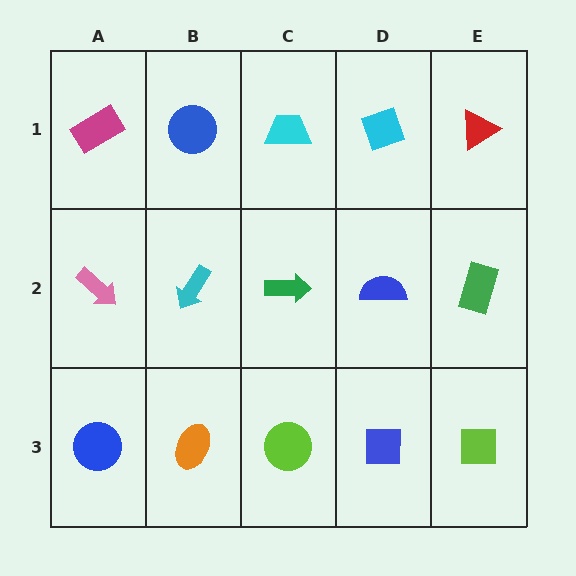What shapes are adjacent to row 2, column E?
A red triangle (row 1, column E), a lime square (row 3, column E), a blue semicircle (row 2, column D).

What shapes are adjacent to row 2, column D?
A cyan diamond (row 1, column D), a blue square (row 3, column D), a green arrow (row 2, column C), a green rectangle (row 2, column E).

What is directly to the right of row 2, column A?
A cyan arrow.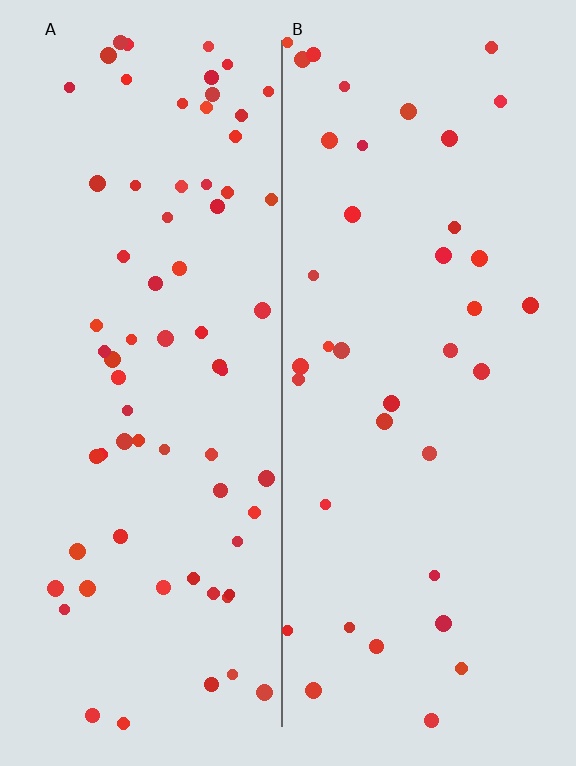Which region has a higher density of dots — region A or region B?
A (the left).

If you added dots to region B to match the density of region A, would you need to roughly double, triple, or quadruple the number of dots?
Approximately double.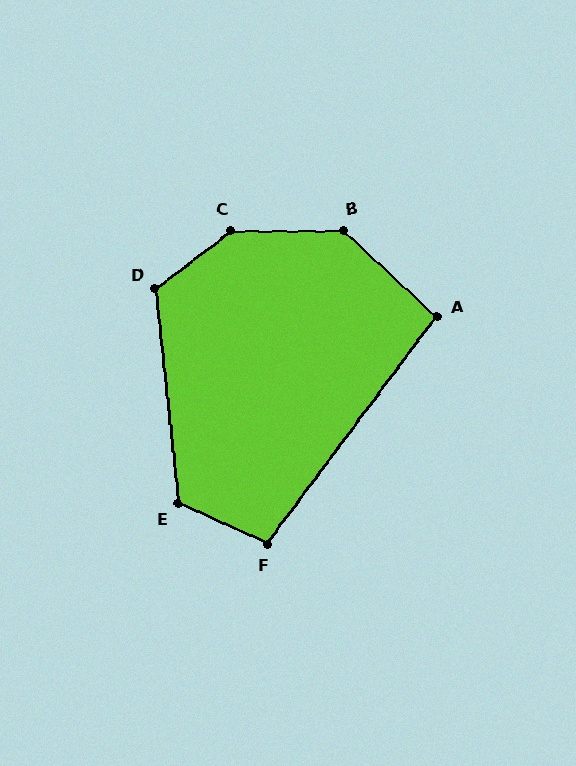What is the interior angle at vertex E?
Approximately 121 degrees (obtuse).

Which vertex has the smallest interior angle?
A, at approximately 96 degrees.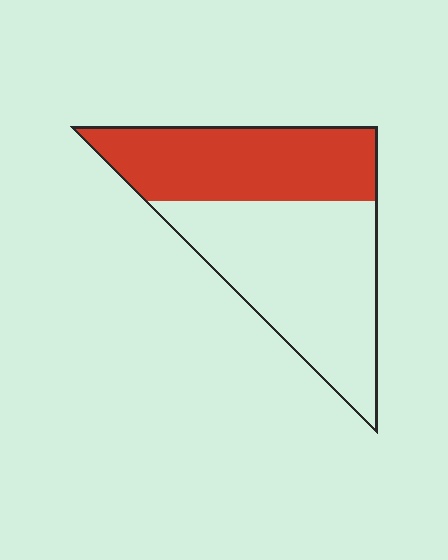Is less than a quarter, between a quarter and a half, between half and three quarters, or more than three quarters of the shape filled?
Between a quarter and a half.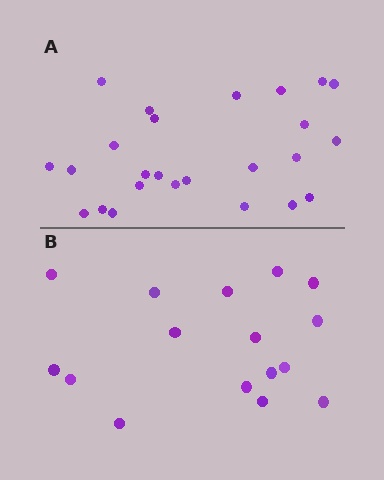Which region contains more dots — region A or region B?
Region A (the top region) has more dots.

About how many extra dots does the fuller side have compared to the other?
Region A has roughly 8 or so more dots than region B.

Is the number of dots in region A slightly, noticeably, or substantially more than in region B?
Region A has substantially more. The ratio is roughly 1.6 to 1.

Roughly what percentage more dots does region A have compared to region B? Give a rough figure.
About 55% more.